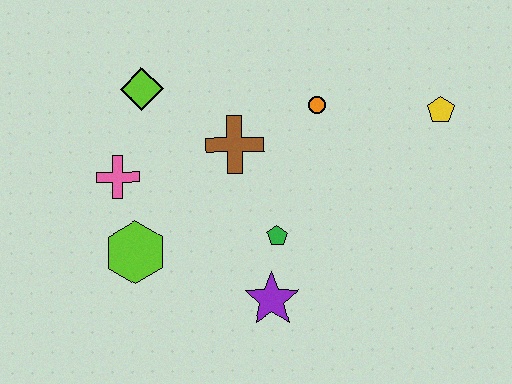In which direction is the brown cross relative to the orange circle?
The brown cross is to the left of the orange circle.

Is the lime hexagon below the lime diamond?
Yes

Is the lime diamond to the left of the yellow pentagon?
Yes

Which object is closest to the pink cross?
The lime hexagon is closest to the pink cross.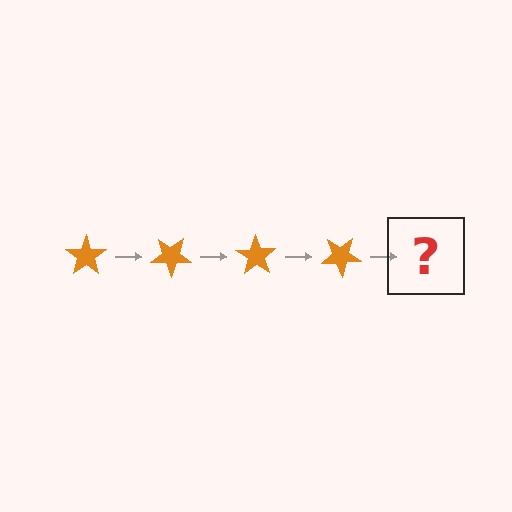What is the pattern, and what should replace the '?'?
The pattern is that the star rotates 35 degrees each step. The '?' should be an orange star rotated 140 degrees.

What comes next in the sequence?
The next element should be an orange star rotated 140 degrees.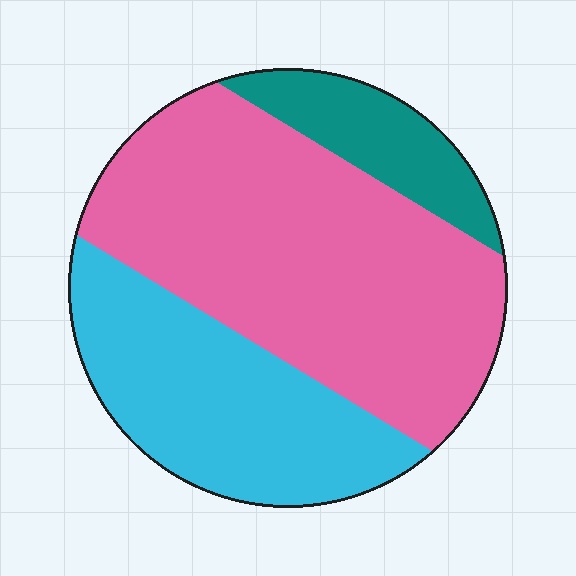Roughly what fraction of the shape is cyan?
Cyan covers 32% of the shape.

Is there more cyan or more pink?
Pink.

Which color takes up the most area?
Pink, at roughly 55%.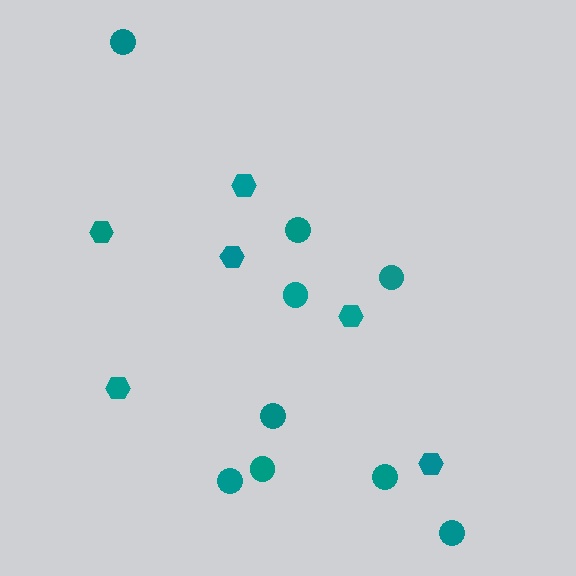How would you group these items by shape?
There are 2 groups: one group of hexagons (6) and one group of circles (9).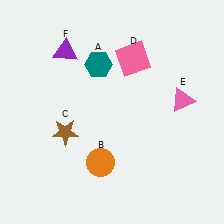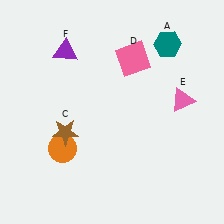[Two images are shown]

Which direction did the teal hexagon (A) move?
The teal hexagon (A) moved right.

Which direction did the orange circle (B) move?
The orange circle (B) moved left.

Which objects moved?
The objects that moved are: the teal hexagon (A), the orange circle (B).